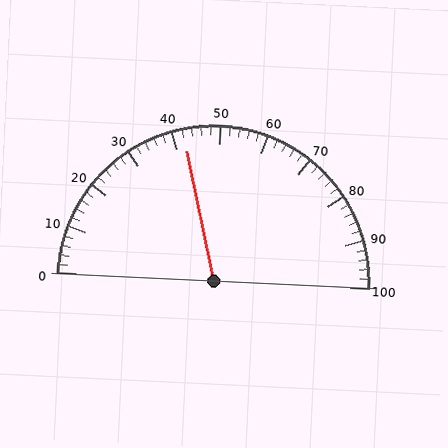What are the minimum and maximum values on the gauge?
The gauge ranges from 0 to 100.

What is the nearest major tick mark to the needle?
The nearest major tick mark is 40.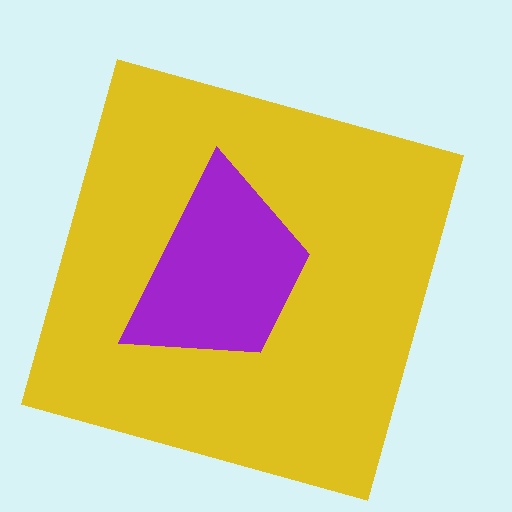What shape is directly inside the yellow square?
The purple trapezoid.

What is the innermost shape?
The purple trapezoid.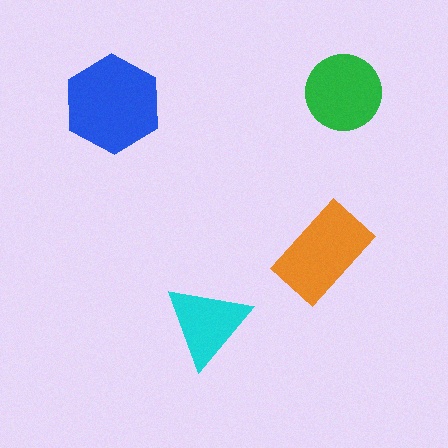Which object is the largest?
The blue hexagon.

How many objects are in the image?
There are 4 objects in the image.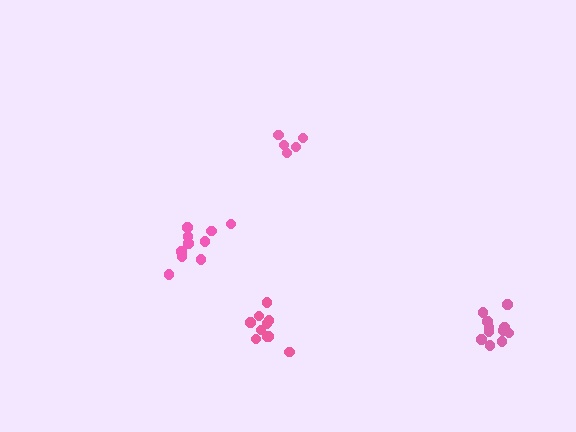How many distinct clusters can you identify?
There are 4 distinct clusters.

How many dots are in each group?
Group 1: 5 dots, Group 2: 10 dots, Group 3: 11 dots, Group 4: 10 dots (36 total).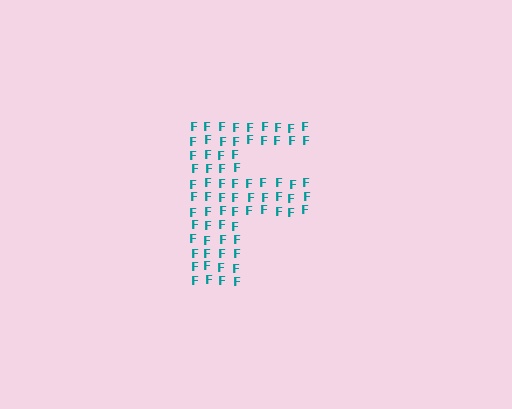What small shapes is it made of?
It is made of small letter F's.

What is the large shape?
The large shape is the letter F.